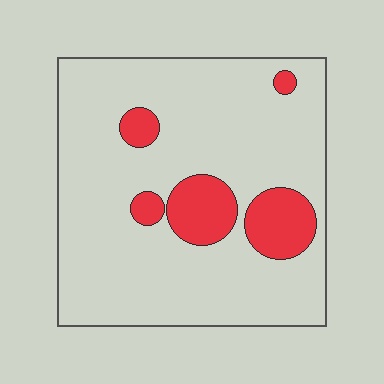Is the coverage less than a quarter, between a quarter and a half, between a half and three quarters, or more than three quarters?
Less than a quarter.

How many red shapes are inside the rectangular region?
5.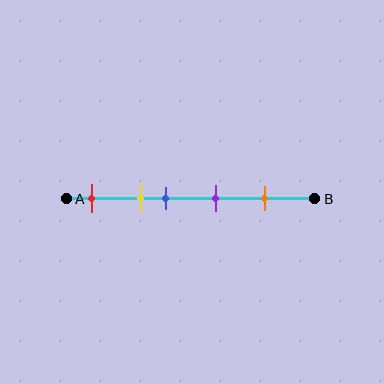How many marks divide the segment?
There are 5 marks dividing the segment.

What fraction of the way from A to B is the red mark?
The red mark is approximately 10% (0.1) of the way from A to B.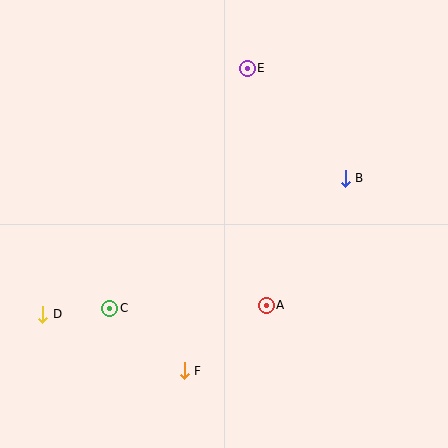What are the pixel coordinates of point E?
Point E is at (247, 68).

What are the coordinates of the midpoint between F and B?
The midpoint between F and B is at (265, 274).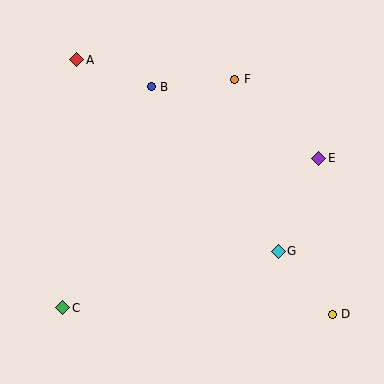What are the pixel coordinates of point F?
Point F is at (235, 79).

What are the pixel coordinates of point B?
Point B is at (151, 87).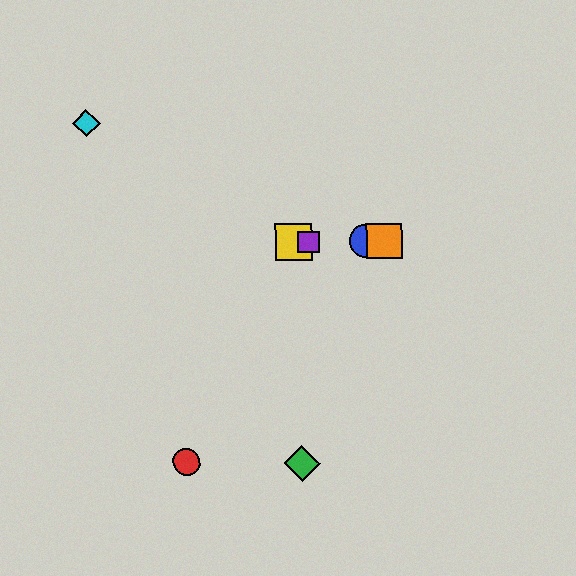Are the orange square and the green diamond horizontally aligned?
No, the orange square is at y≈241 and the green diamond is at y≈463.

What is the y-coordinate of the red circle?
The red circle is at y≈462.